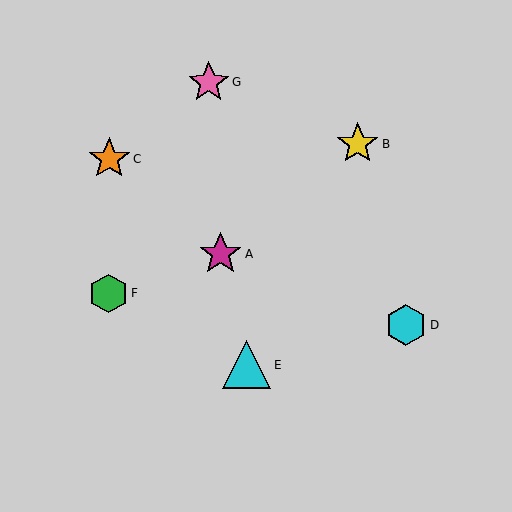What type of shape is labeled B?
Shape B is a yellow star.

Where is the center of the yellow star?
The center of the yellow star is at (358, 144).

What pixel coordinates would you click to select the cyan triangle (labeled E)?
Click at (247, 365) to select the cyan triangle E.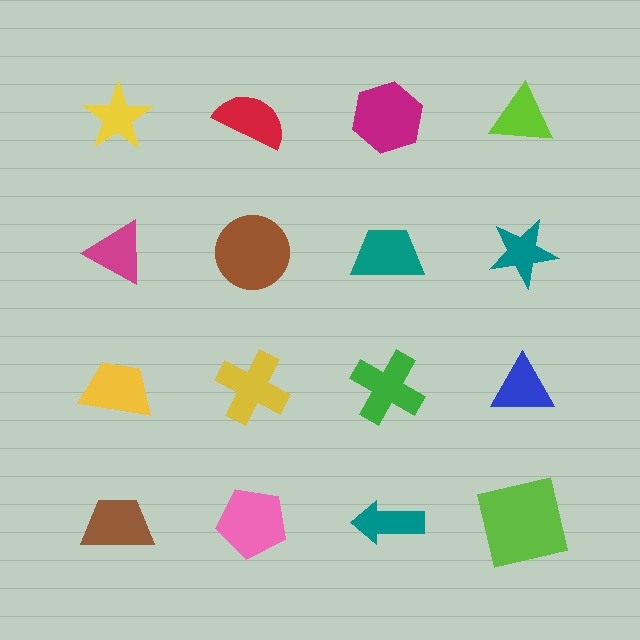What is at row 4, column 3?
A teal arrow.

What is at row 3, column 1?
A yellow trapezoid.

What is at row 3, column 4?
A blue triangle.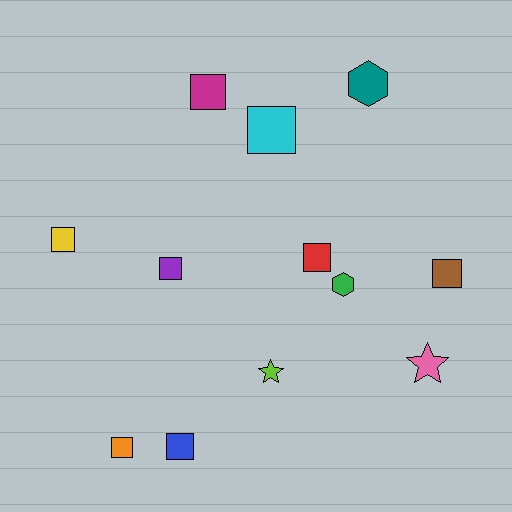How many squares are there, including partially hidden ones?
There are 8 squares.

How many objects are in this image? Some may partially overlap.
There are 12 objects.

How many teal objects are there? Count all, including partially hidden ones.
There is 1 teal object.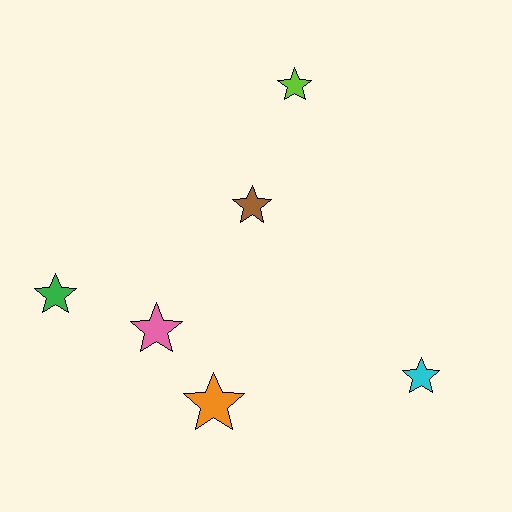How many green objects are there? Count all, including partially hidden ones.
There is 1 green object.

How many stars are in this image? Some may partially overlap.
There are 6 stars.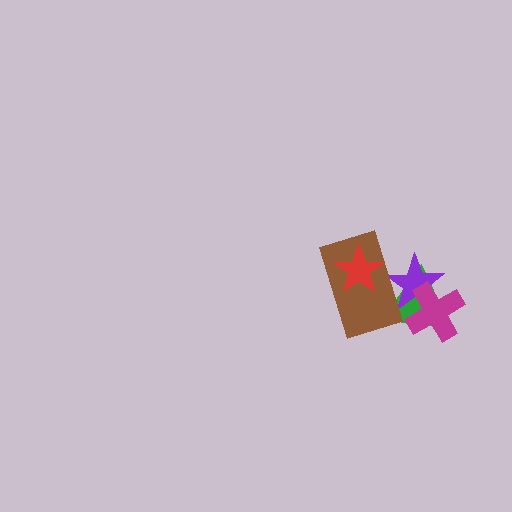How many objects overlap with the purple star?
3 objects overlap with the purple star.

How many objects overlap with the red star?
1 object overlaps with the red star.